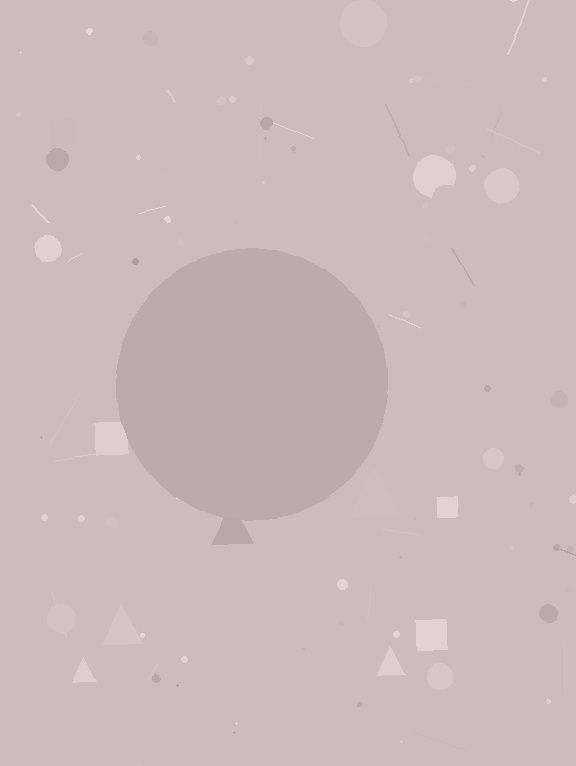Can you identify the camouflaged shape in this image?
The camouflaged shape is a circle.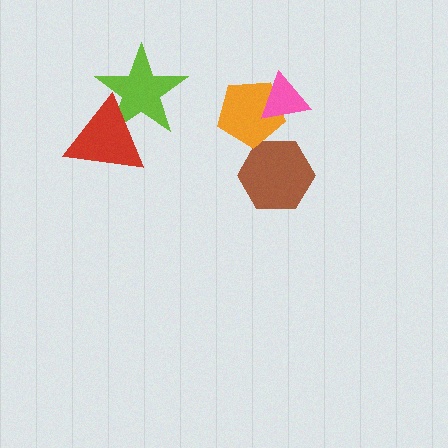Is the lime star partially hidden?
Yes, it is partially covered by another shape.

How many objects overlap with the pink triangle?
1 object overlaps with the pink triangle.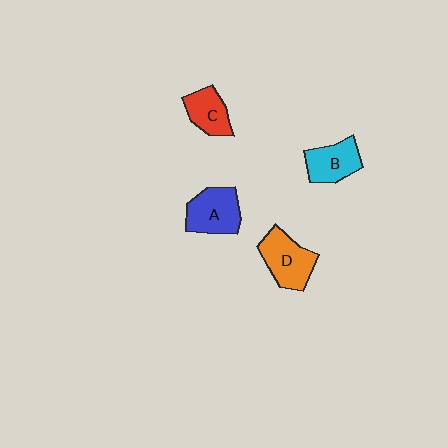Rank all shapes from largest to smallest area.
From largest to smallest: D (orange), A (blue), B (cyan), C (red).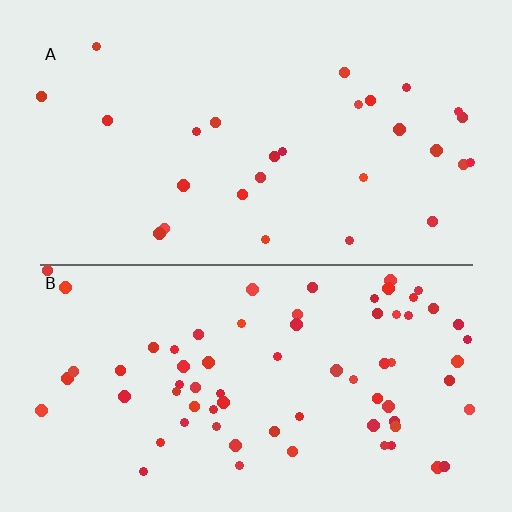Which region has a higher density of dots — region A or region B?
B (the bottom).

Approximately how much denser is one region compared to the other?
Approximately 2.5× — region B over region A.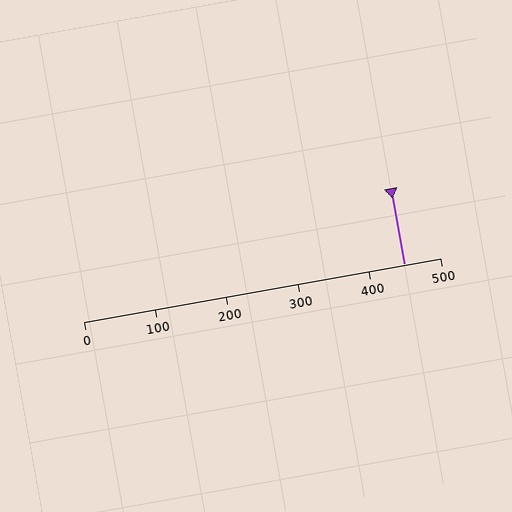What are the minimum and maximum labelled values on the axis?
The axis runs from 0 to 500.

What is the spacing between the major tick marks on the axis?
The major ticks are spaced 100 apart.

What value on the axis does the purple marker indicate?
The marker indicates approximately 450.